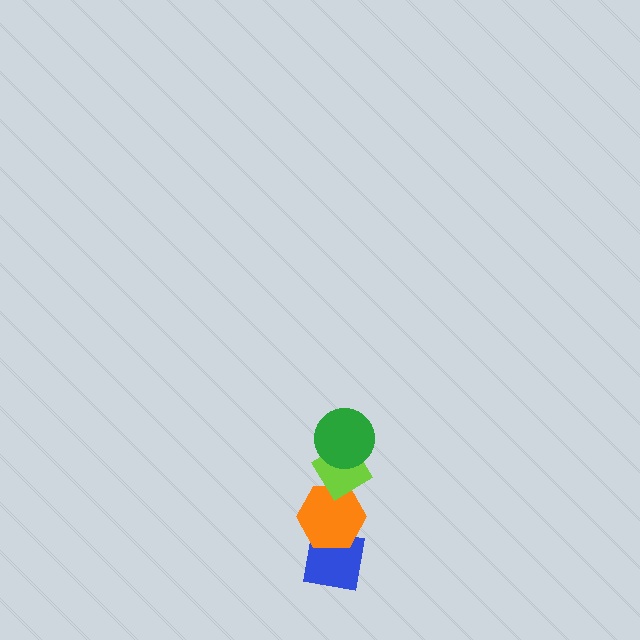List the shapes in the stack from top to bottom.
From top to bottom: the green circle, the lime diamond, the orange hexagon, the blue square.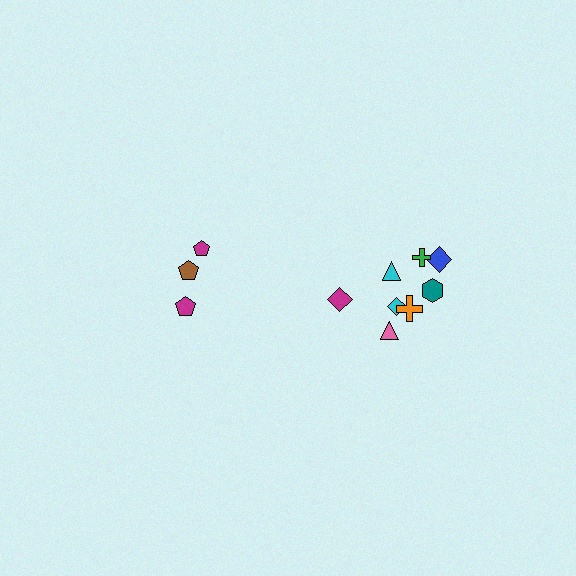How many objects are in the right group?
There are 8 objects.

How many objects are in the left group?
There are 3 objects.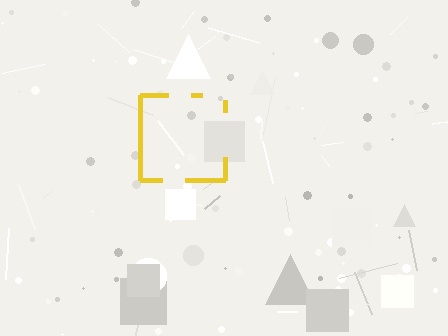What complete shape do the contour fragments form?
The contour fragments form a square.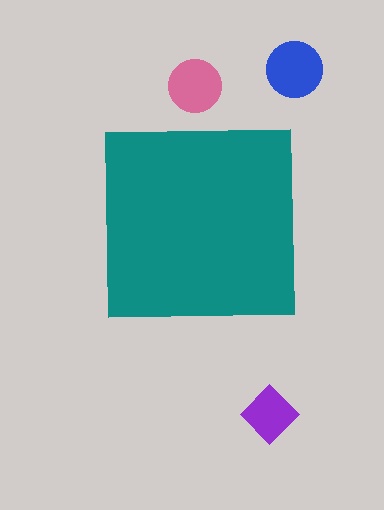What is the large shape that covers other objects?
A teal square.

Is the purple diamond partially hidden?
No, the purple diamond is fully visible.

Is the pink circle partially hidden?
No, the pink circle is fully visible.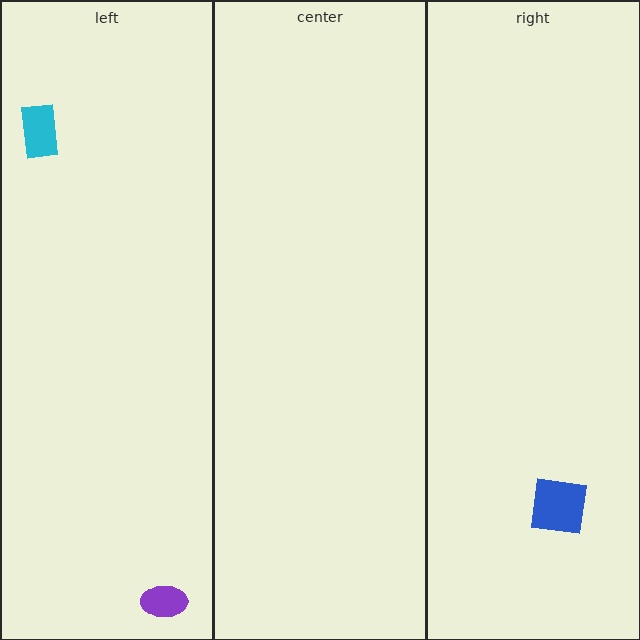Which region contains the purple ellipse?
The left region.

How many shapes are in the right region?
1.